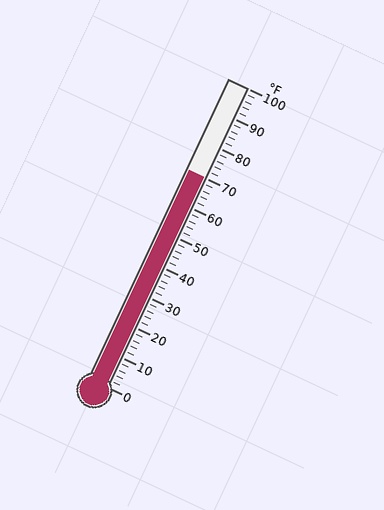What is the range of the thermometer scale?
The thermometer scale ranges from 0°F to 100°F.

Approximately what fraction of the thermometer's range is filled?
The thermometer is filled to approximately 70% of its range.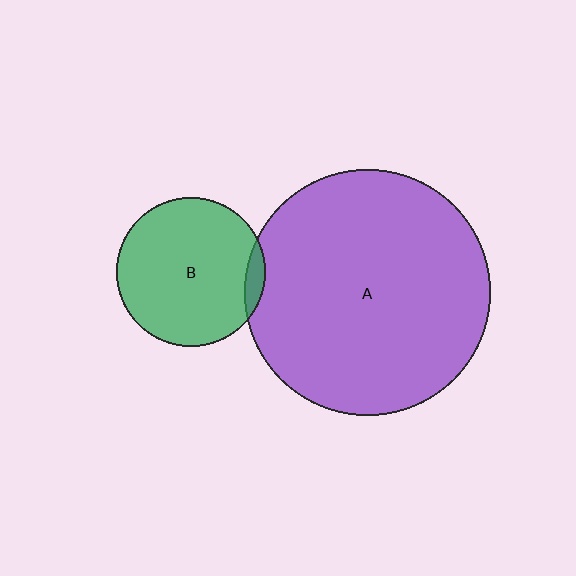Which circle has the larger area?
Circle A (purple).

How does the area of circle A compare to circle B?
Approximately 2.7 times.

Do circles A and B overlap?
Yes.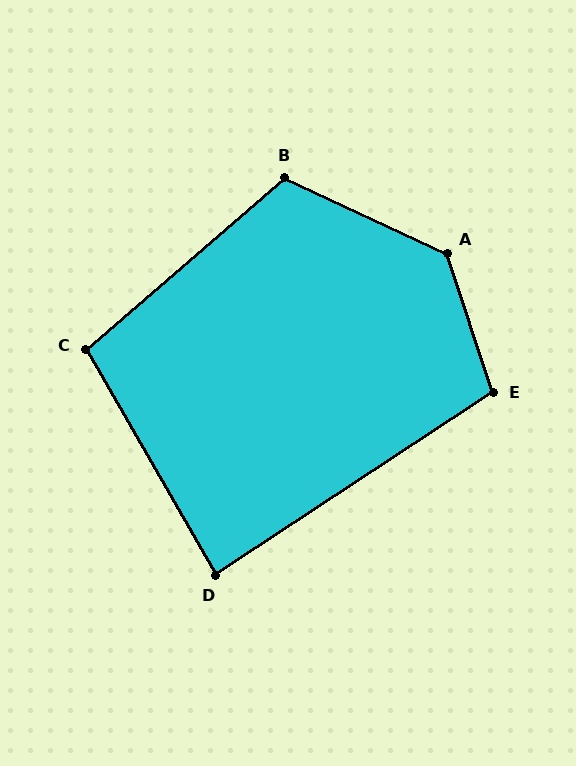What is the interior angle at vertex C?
Approximately 101 degrees (obtuse).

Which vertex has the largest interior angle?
A, at approximately 133 degrees.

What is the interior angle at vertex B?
Approximately 114 degrees (obtuse).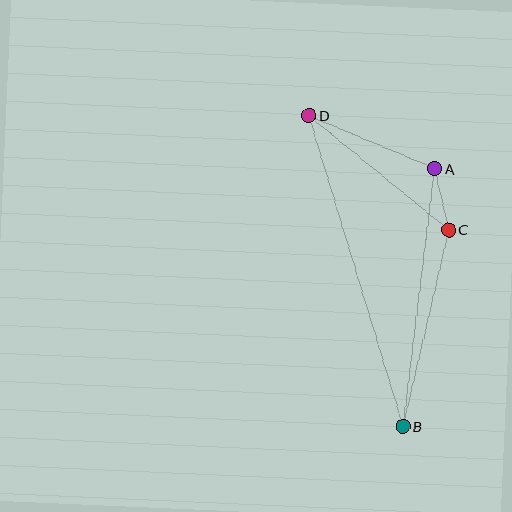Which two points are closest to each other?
Points A and C are closest to each other.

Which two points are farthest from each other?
Points B and D are farthest from each other.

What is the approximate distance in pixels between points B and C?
The distance between B and C is approximately 202 pixels.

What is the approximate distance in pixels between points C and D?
The distance between C and D is approximately 180 pixels.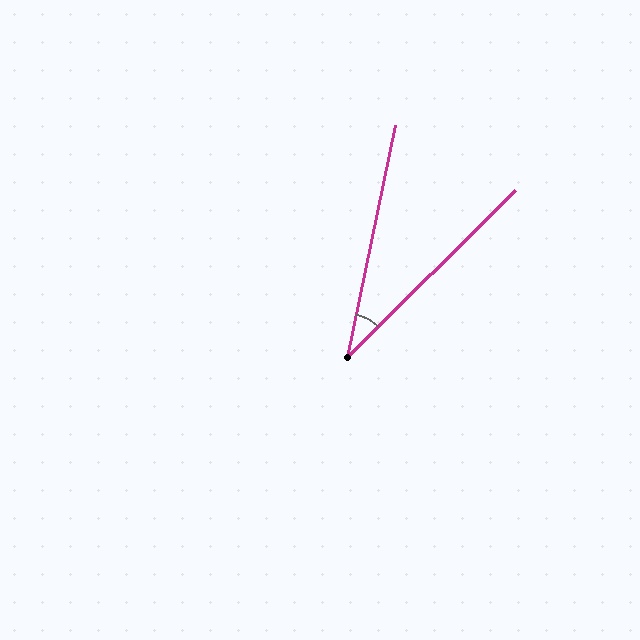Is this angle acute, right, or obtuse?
It is acute.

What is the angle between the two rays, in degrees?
Approximately 34 degrees.